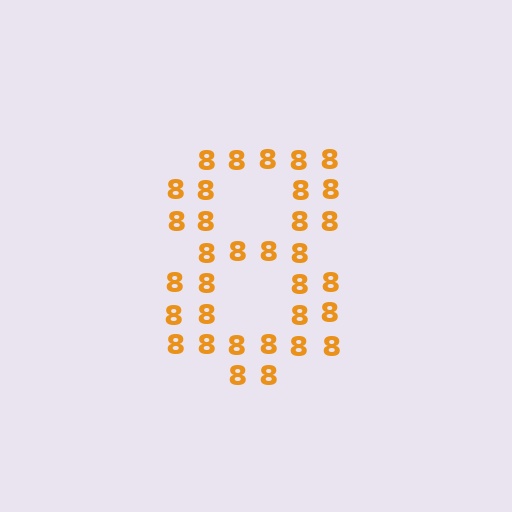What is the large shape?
The large shape is the digit 8.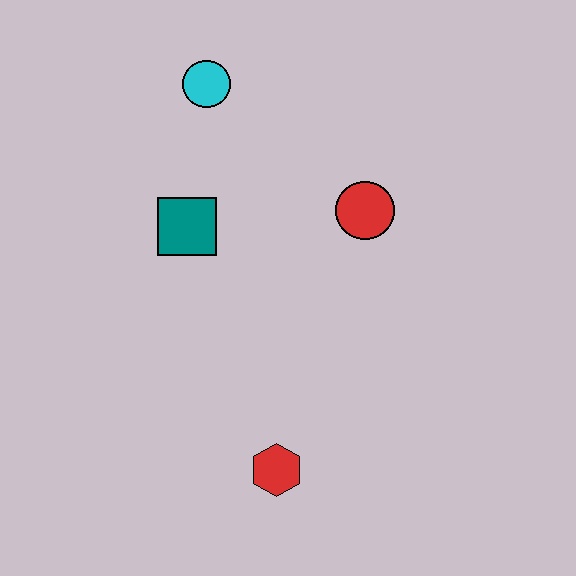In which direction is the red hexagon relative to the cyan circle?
The red hexagon is below the cyan circle.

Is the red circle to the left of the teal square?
No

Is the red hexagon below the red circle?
Yes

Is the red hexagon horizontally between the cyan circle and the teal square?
No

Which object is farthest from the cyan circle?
The red hexagon is farthest from the cyan circle.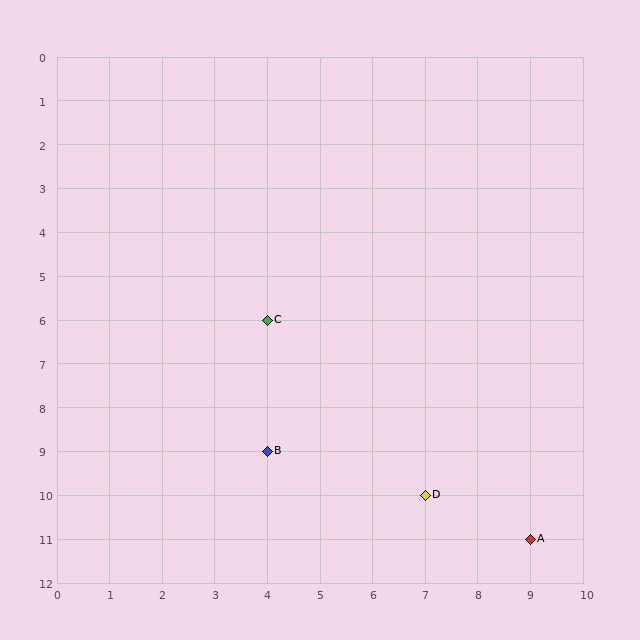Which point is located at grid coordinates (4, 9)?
Point B is at (4, 9).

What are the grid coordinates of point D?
Point D is at grid coordinates (7, 10).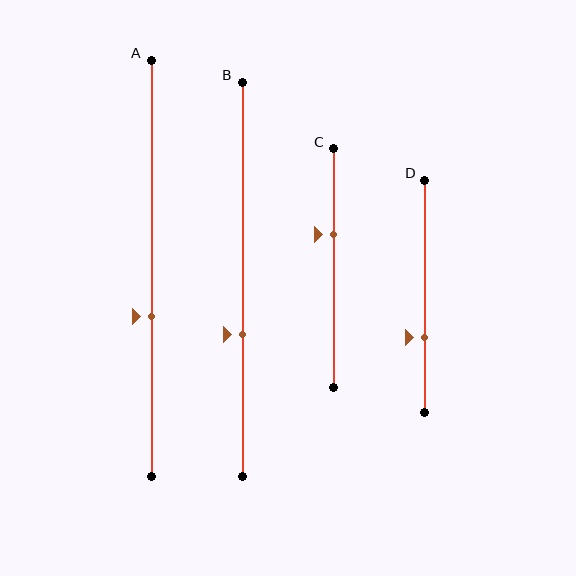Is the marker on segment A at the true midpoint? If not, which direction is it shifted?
No, the marker on segment A is shifted downward by about 12% of the segment length.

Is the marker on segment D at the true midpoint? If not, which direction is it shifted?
No, the marker on segment D is shifted downward by about 18% of the segment length.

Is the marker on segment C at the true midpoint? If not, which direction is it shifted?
No, the marker on segment C is shifted upward by about 14% of the segment length.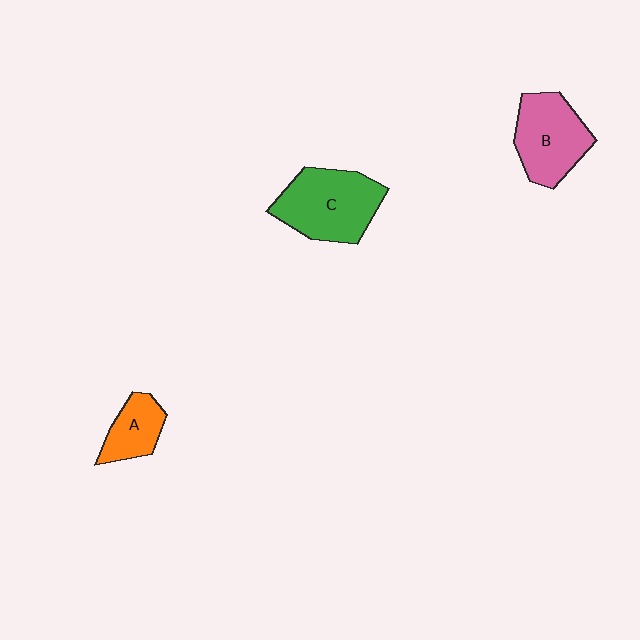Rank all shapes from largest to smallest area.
From largest to smallest: C (green), B (pink), A (orange).